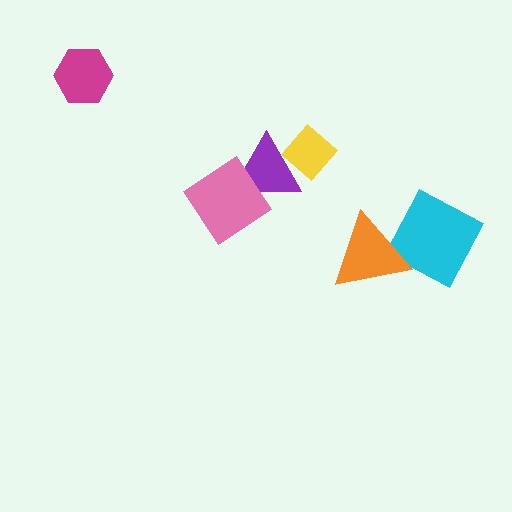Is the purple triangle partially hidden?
Yes, it is partially covered by another shape.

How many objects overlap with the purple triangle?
2 objects overlap with the purple triangle.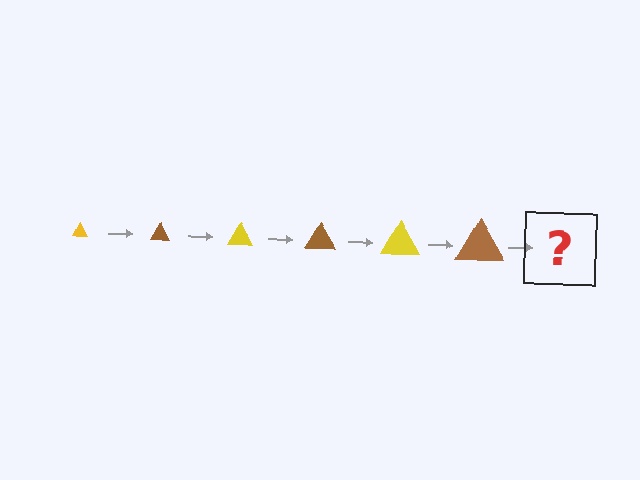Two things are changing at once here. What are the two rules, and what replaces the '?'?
The two rules are that the triangle grows larger each step and the color cycles through yellow and brown. The '?' should be a yellow triangle, larger than the previous one.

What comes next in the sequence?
The next element should be a yellow triangle, larger than the previous one.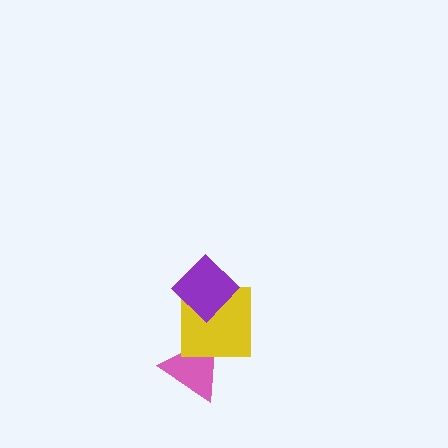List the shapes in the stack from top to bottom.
From top to bottom: the purple diamond, the yellow square, the pink triangle.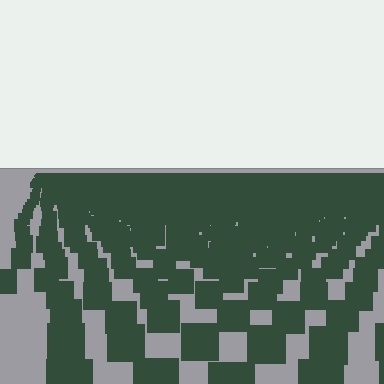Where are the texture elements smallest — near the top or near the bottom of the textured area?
Near the top.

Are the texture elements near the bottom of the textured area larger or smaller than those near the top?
Larger. Near the bottom, elements are closer to the viewer and appear at a bigger on-screen size.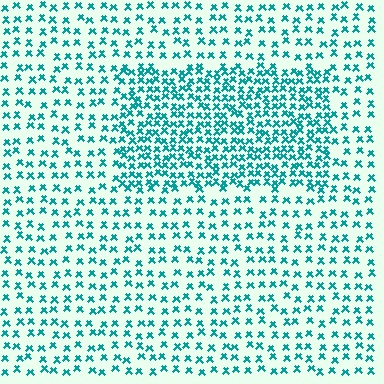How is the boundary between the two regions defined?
The boundary is defined by a change in element density (approximately 2.1x ratio). All elements are the same color, size, and shape.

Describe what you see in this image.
The image contains small teal elements arranged at two different densities. A rectangle-shaped region is visible where the elements are more densely packed than the surrounding area.